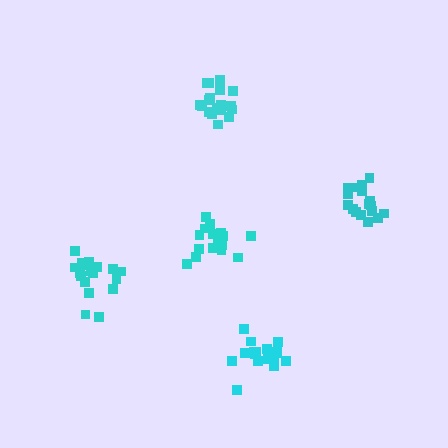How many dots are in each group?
Group 1: 19 dots, Group 2: 18 dots, Group 3: 18 dots, Group 4: 17 dots, Group 5: 20 dots (92 total).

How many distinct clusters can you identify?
There are 5 distinct clusters.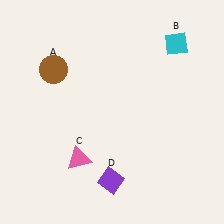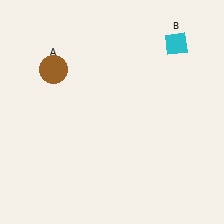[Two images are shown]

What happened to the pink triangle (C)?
The pink triangle (C) was removed in Image 2. It was in the bottom-left area of Image 1.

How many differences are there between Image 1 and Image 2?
There are 2 differences between the two images.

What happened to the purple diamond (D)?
The purple diamond (D) was removed in Image 2. It was in the bottom-left area of Image 1.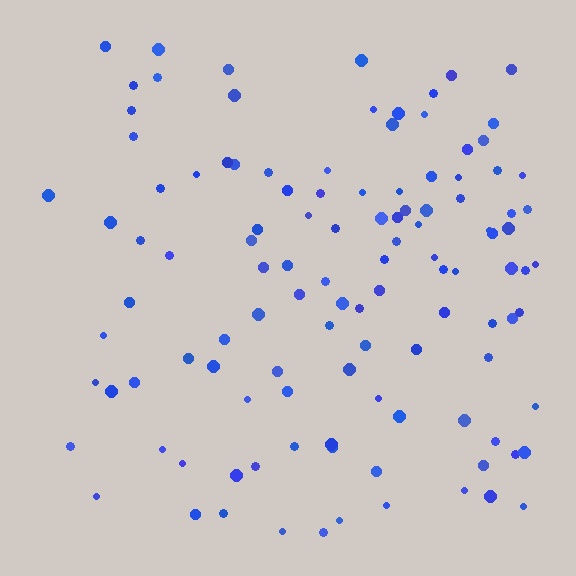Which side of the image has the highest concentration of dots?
The right.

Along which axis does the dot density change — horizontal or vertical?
Horizontal.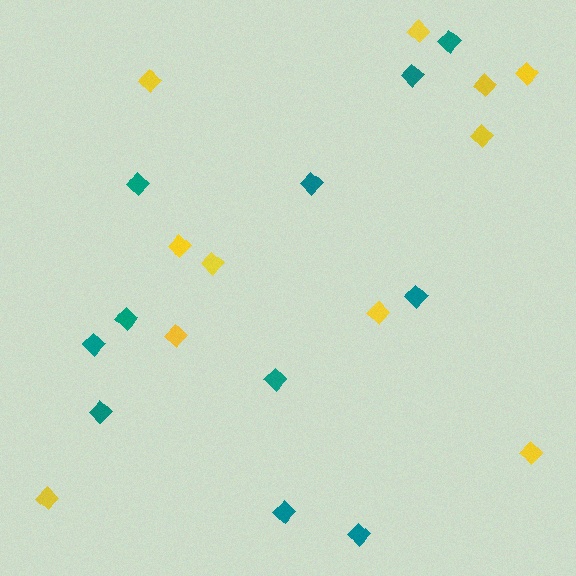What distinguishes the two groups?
There are 2 groups: one group of teal diamonds (11) and one group of yellow diamonds (11).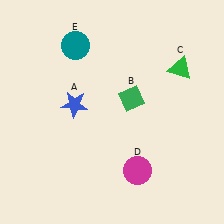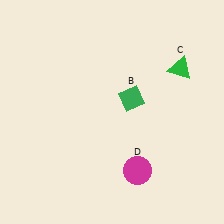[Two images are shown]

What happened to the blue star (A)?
The blue star (A) was removed in Image 2. It was in the top-left area of Image 1.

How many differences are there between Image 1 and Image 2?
There are 2 differences between the two images.